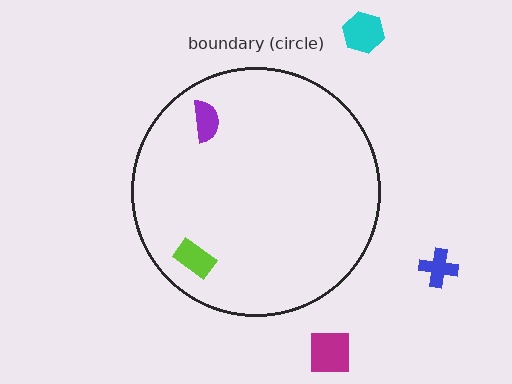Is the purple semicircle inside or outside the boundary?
Inside.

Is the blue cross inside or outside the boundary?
Outside.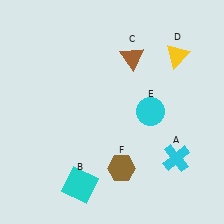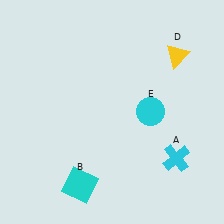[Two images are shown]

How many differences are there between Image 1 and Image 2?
There are 2 differences between the two images.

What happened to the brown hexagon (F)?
The brown hexagon (F) was removed in Image 2. It was in the bottom-right area of Image 1.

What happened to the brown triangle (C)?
The brown triangle (C) was removed in Image 2. It was in the top-right area of Image 1.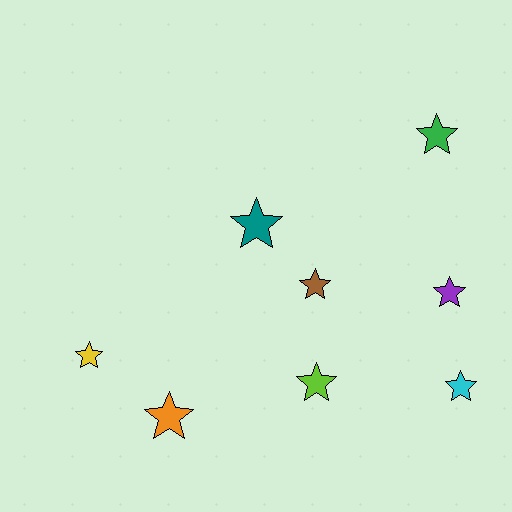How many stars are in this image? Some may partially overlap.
There are 8 stars.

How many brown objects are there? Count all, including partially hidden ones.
There is 1 brown object.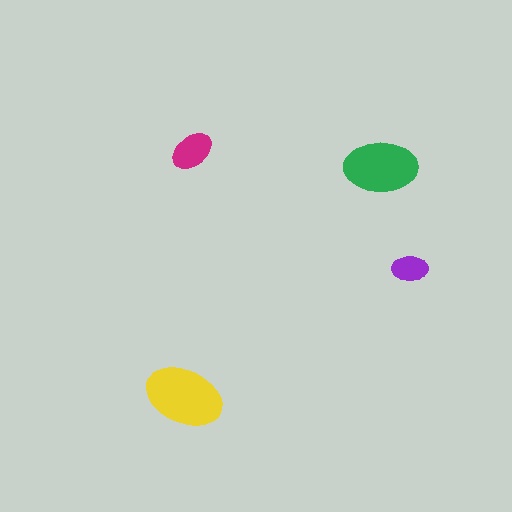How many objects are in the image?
There are 4 objects in the image.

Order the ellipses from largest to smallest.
the yellow one, the green one, the magenta one, the purple one.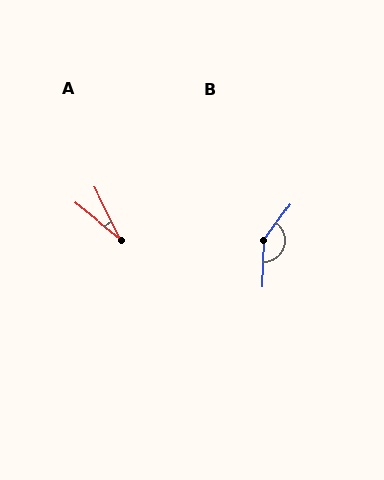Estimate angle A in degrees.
Approximately 25 degrees.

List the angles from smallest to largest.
A (25°), B (146°).